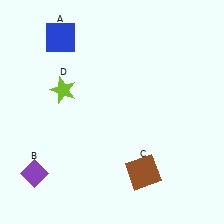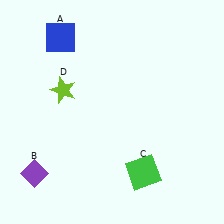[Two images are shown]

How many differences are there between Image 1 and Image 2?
There is 1 difference between the two images.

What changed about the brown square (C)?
In Image 1, C is brown. In Image 2, it changed to green.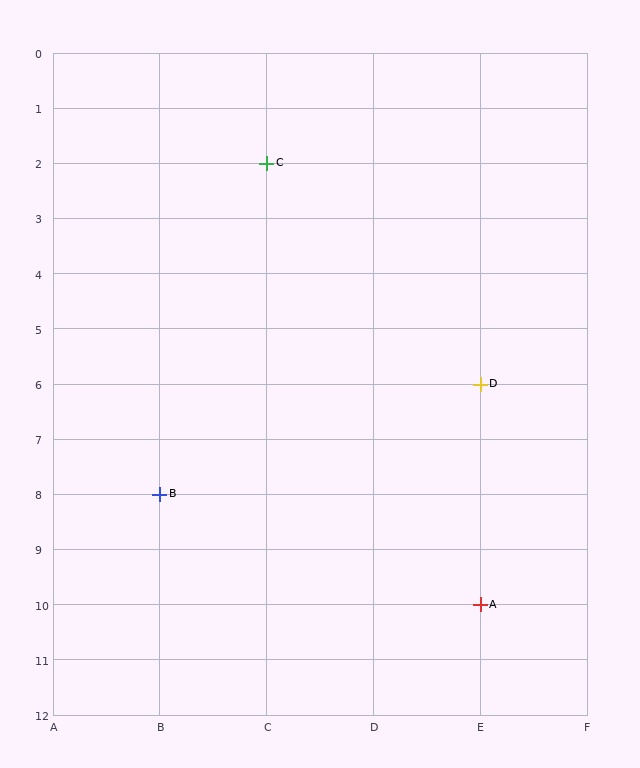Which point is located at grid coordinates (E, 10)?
Point A is at (E, 10).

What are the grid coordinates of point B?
Point B is at grid coordinates (B, 8).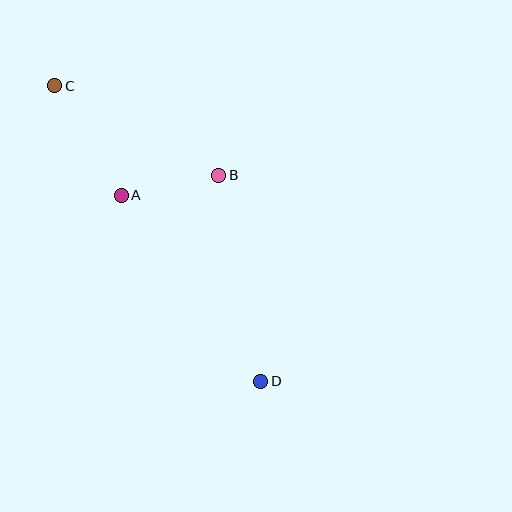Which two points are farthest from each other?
Points C and D are farthest from each other.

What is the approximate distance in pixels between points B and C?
The distance between B and C is approximately 187 pixels.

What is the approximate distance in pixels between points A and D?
The distance between A and D is approximately 232 pixels.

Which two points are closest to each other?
Points A and B are closest to each other.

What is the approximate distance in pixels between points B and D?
The distance between B and D is approximately 210 pixels.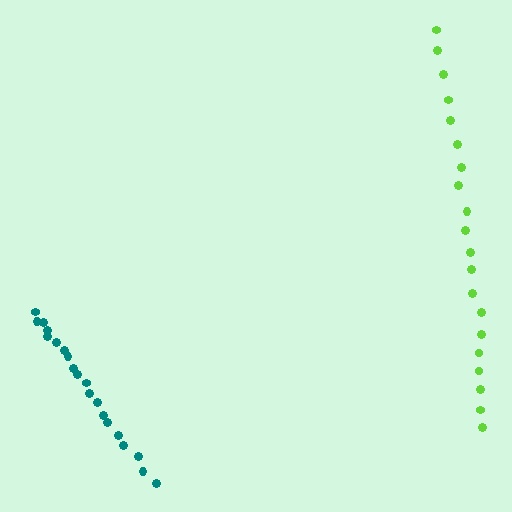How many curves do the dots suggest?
There are 2 distinct paths.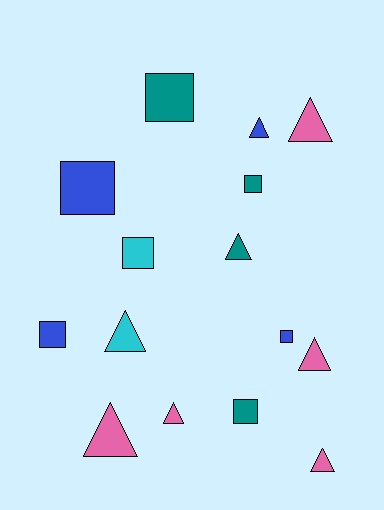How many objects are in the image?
There are 15 objects.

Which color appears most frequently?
Pink, with 5 objects.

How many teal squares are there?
There are 3 teal squares.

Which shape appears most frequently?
Triangle, with 8 objects.